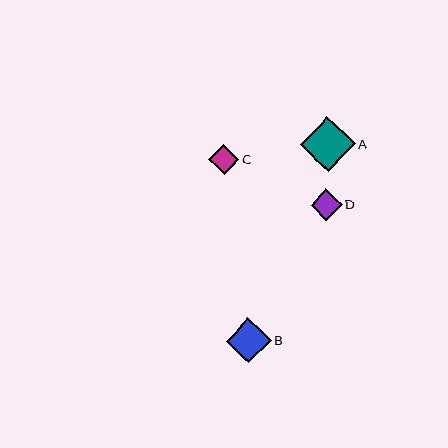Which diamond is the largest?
Diamond A is the largest with a size of approximately 55 pixels.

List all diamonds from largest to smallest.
From largest to smallest: A, B, D, C.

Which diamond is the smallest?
Diamond C is the smallest with a size of approximately 30 pixels.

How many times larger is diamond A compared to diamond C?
Diamond A is approximately 1.8 times the size of diamond C.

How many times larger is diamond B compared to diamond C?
Diamond B is approximately 1.5 times the size of diamond C.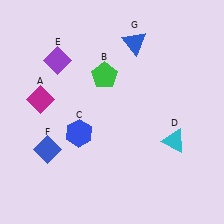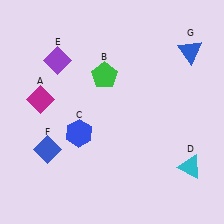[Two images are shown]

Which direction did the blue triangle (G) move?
The blue triangle (G) moved right.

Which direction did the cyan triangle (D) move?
The cyan triangle (D) moved down.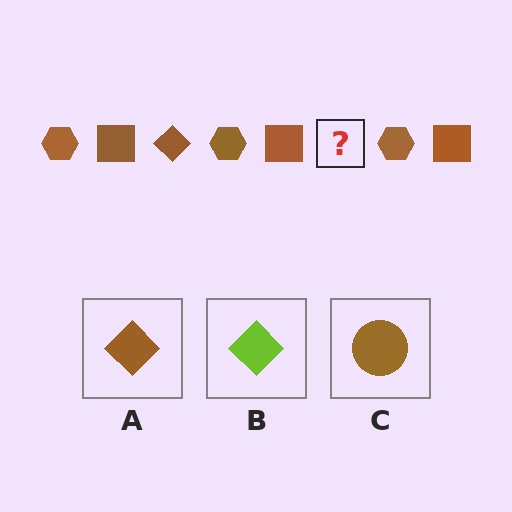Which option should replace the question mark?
Option A.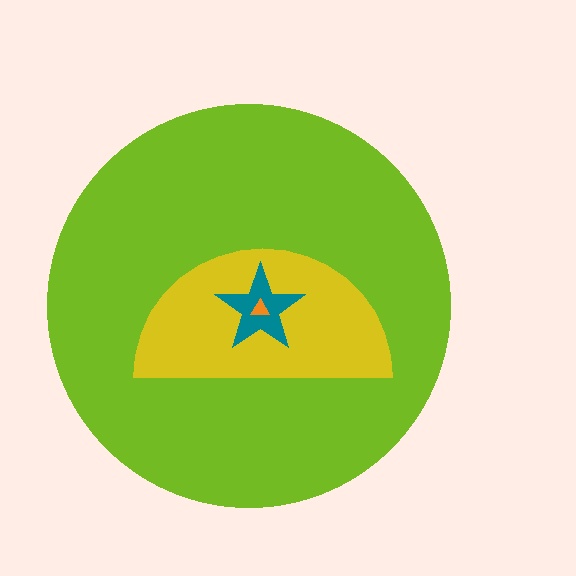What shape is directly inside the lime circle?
The yellow semicircle.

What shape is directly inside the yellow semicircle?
The teal star.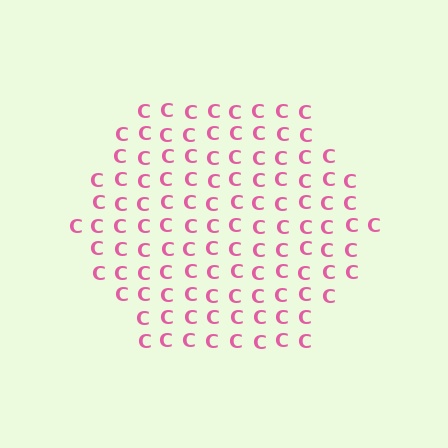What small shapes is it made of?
It is made of small letter C's.